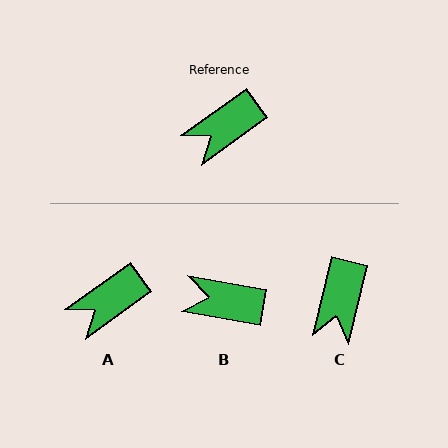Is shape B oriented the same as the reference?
No, it is off by about 46 degrees.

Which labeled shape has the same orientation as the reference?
A.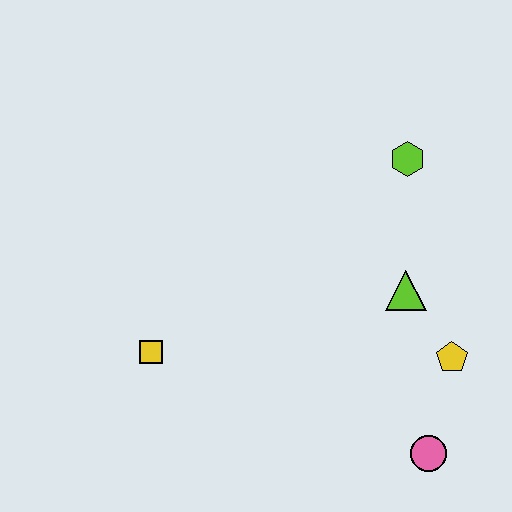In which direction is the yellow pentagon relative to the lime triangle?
The yellow pentagon is below the lime triangle.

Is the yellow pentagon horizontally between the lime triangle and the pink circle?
No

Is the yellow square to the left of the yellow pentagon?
Yes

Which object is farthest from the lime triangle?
The yellow square is farthest from the lime triangle.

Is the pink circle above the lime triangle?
No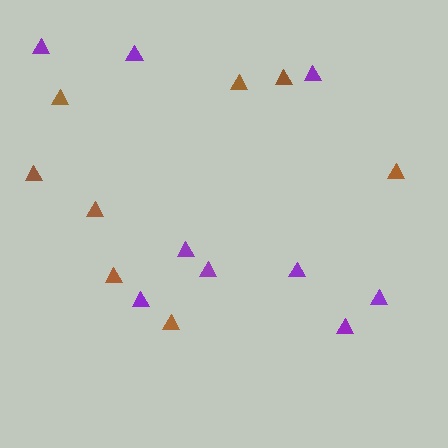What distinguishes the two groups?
There are 2 groups: one group of purple triangles (9) and one group of brown triangles (8).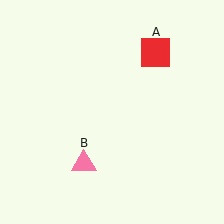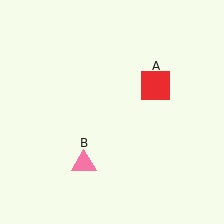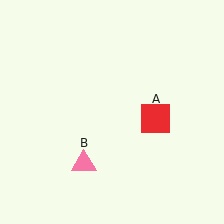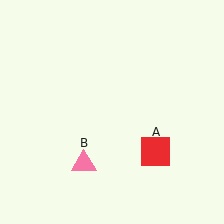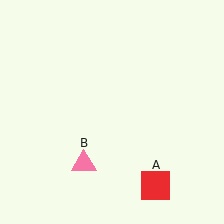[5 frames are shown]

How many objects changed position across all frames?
1 object changed position: red square (object A).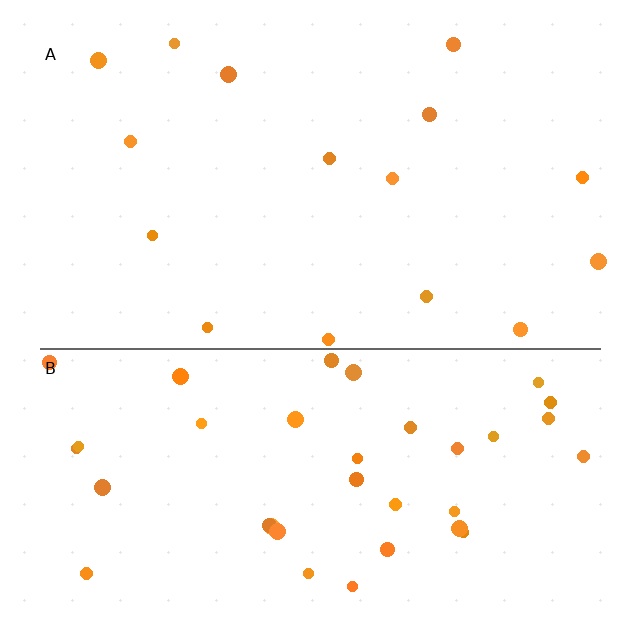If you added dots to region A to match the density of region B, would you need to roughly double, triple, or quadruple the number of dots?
Approximately double.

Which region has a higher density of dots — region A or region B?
B (the bottom).